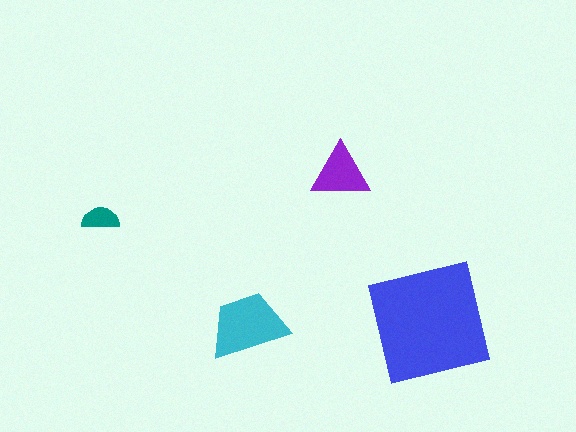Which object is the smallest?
The teal semicircle.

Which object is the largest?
The blue square.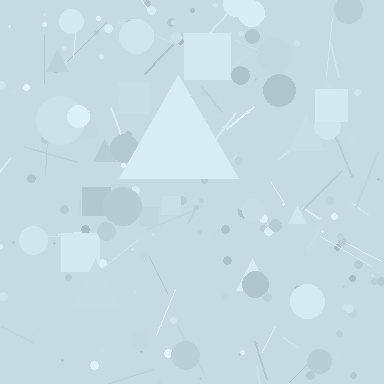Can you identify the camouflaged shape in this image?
The camouflaged shape is a triangle.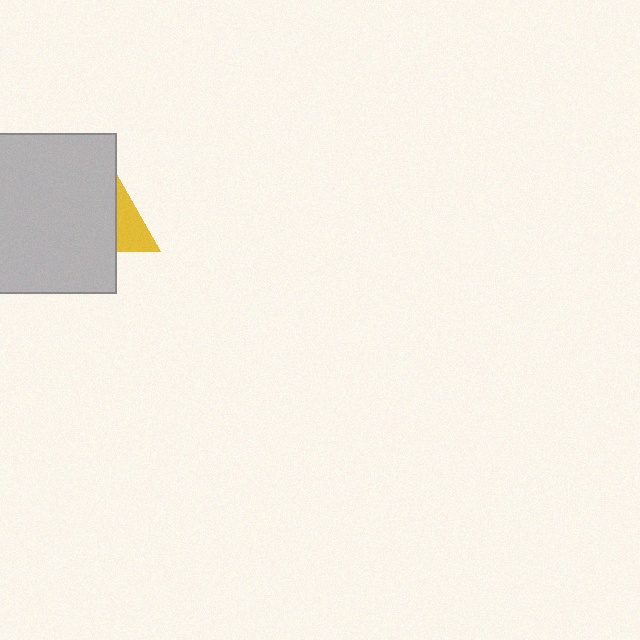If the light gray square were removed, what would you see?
You would see the complete yellow triangle.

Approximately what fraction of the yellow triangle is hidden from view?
Roughly 55% of the yellow triangle is hidden behind the light gray square.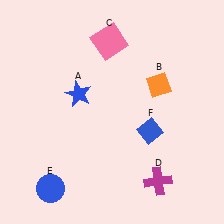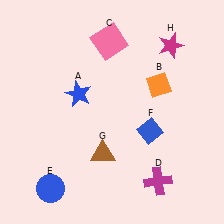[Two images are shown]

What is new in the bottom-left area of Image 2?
A brown triangle (G) was added in the bottom-left area of Image 2.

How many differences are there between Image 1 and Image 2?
There are 2 differences between the two images.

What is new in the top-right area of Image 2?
A magenta star (H) was added in the top-right area of Image 2.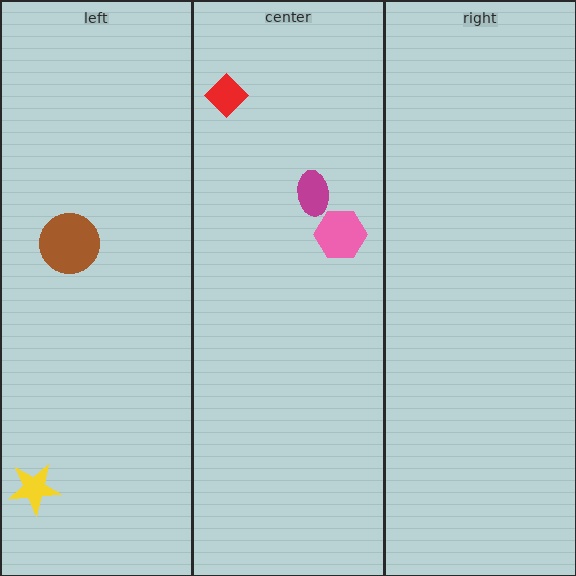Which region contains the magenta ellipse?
The center region.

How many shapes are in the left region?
2.